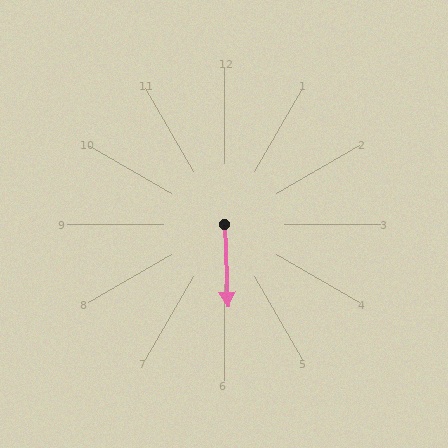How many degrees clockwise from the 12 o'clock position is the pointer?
Approximately 177 degrees.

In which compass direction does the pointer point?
South.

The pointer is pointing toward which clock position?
Roughly 6 o'clock.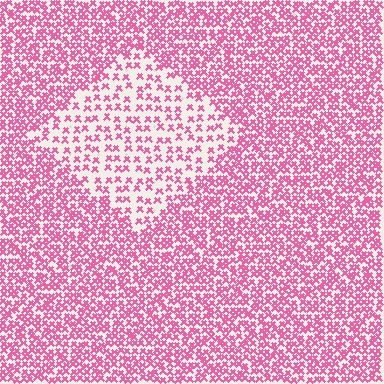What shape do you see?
I see a diamond.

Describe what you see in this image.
The image contains small pink elements arranged at two different densities. A diamond-shaped region is visible where the elements are less densely packed than the surrounding area.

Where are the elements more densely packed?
The elements are more densely packed outside the diamond boundary.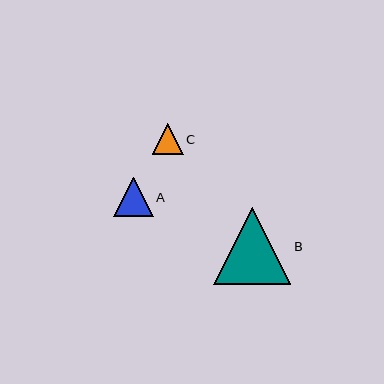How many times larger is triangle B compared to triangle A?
Triangle B is approximately 1.9 times the size of triangle A.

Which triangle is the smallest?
Triangle C is the smallest with a size of approximately 31 pixels.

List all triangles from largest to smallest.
From largest to smallest: B, A, C.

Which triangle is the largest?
Triangle B is the largest with a size of approximately 77 pixels.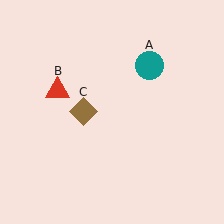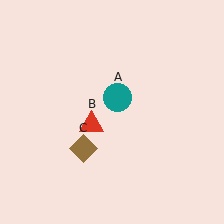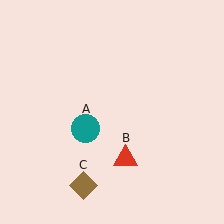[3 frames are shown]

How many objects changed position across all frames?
3 objects changed position: teal circle (object A), red triangle (object B), brown diamond (object C).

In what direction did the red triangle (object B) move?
The red triangle (object B) moved down and to the right.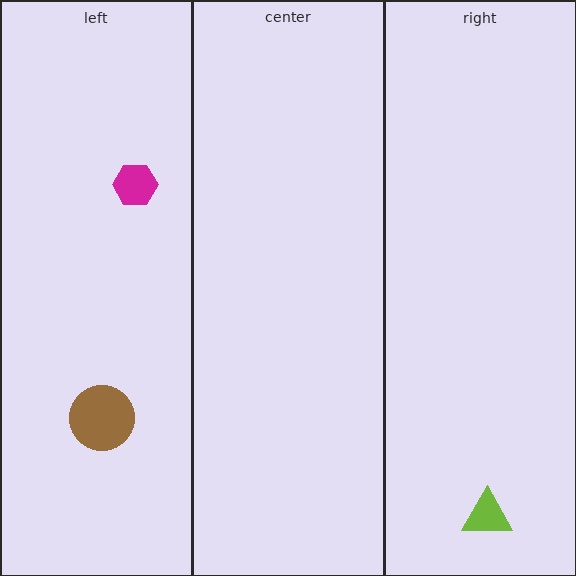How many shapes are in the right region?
1.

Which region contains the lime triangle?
The right region.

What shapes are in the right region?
The lime triangle.